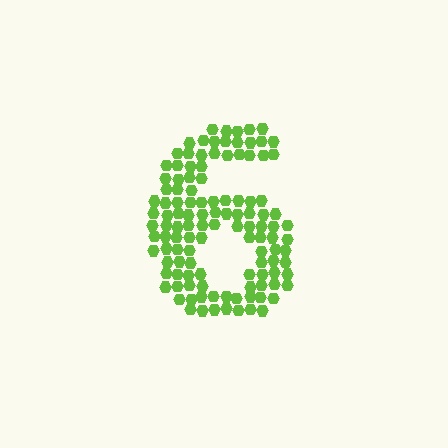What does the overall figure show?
The overall figure shows the digit 6.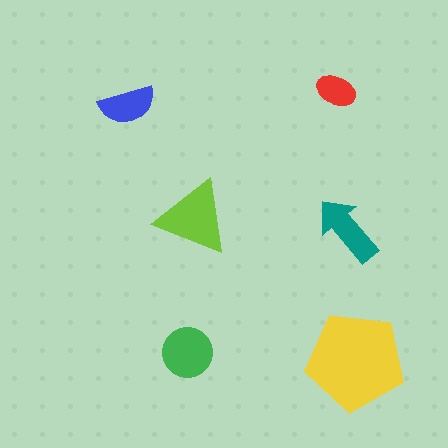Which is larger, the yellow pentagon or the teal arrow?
The yellow pentagon.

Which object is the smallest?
The red ellipse.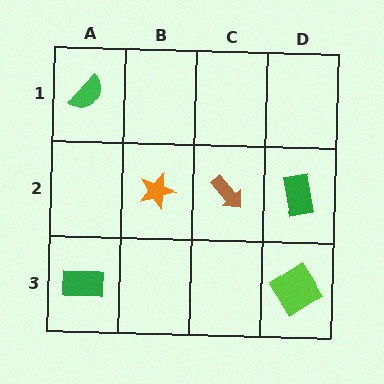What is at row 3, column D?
A lime diamond.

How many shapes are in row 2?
3 shapes.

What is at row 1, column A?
A green semicircle.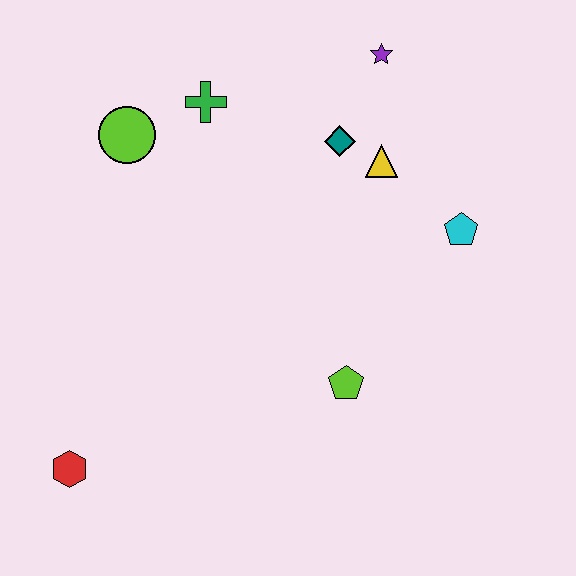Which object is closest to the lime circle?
The green cross is closest to the lime circle.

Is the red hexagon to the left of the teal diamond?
Yes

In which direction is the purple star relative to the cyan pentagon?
The purple star is above the cyan pentagon.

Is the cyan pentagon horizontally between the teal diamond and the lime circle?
No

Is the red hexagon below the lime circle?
Yes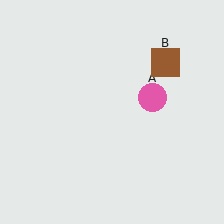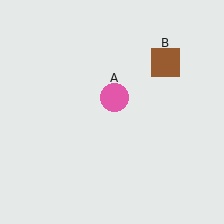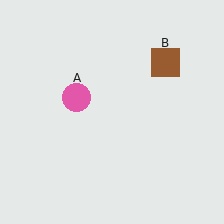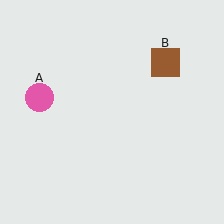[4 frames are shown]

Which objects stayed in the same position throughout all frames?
Brown square (object B) remained stationary.